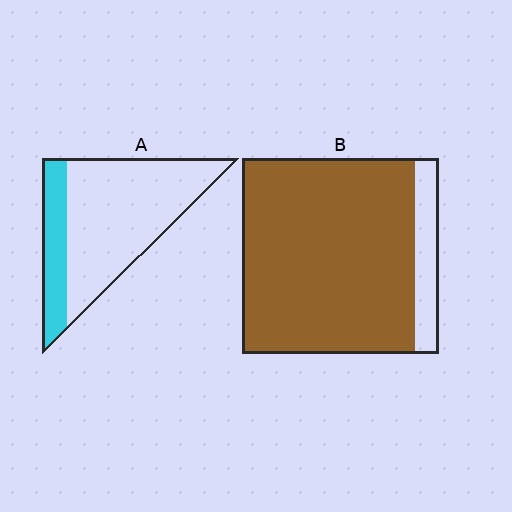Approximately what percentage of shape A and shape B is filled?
A is approximately 25% and B is approximately 90%.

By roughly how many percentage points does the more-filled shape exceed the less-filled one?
By roughly 65 percentage points (B over A).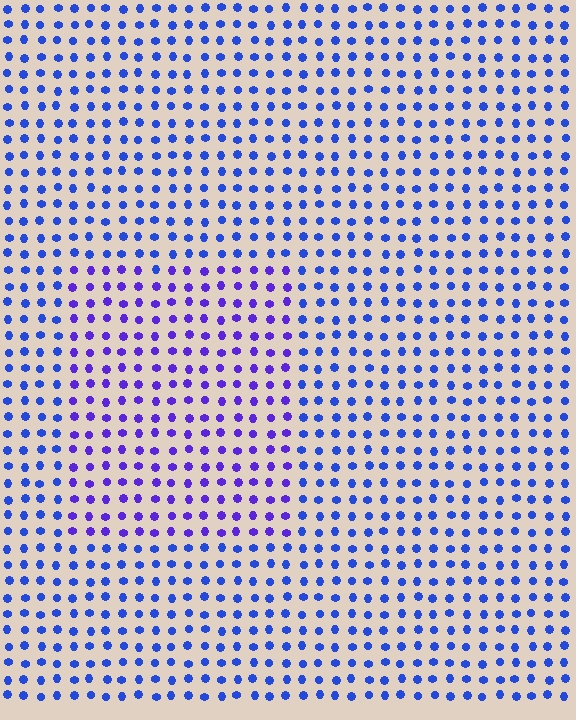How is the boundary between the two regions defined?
The boundary is defined purely by a slight shift in hue (about 31 degrees). Spacing, size, and orientation are identical on both sides.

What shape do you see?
I see a rectangle.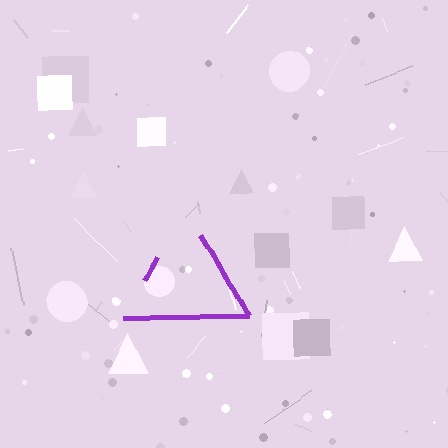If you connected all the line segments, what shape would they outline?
They would outline a triangle.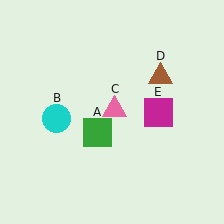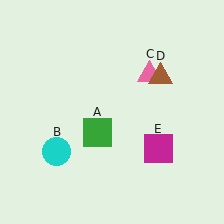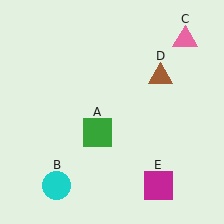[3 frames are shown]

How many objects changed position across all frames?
3 objects changed position: cyan circle (object B), pink triangle (object C), magenta square (object E).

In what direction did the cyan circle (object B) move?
The cyan circle (object B) moved down.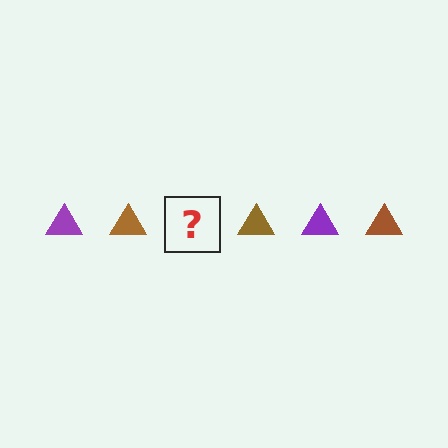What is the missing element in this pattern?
The missing element is a purple triangle.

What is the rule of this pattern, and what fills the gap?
The rule is that the pattern cycles through purple, brown triangles. The gap should be filled with a purple triangle.